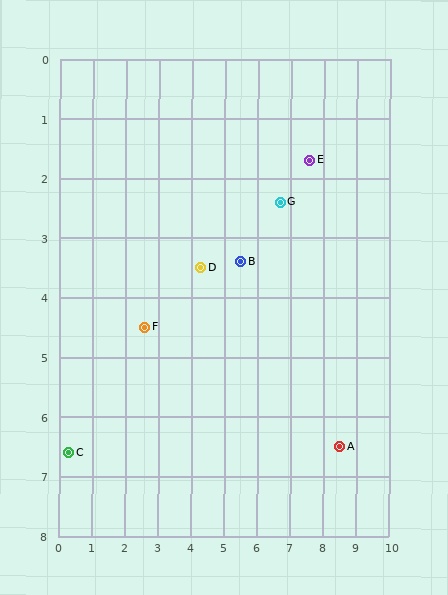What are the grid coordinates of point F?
Point F is at approximately (2.6, 4.5).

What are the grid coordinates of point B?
Point B is at approximately (5.5, 3.4).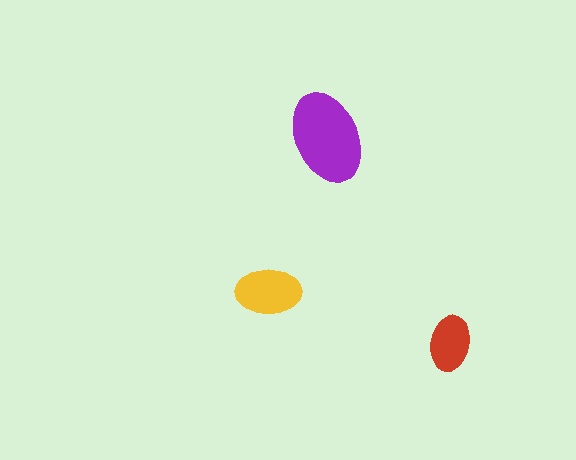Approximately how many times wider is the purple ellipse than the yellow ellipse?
About 1.5 times wider.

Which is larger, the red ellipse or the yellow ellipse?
The yellow one.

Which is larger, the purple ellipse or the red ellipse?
The purple one.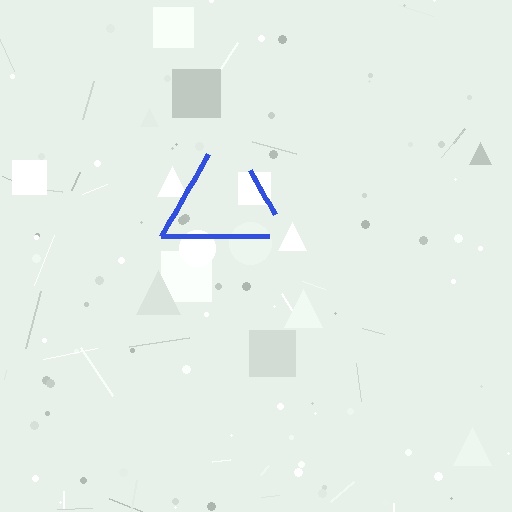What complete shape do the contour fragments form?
The contour fragments form a triangle.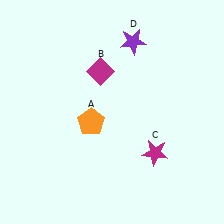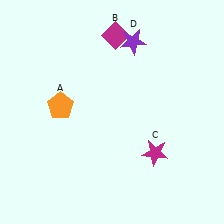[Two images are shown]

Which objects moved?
The objects that moved are: the orange pentagon (A), the magenta diamond (B).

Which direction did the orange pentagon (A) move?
The orange pentagon (A) moved left.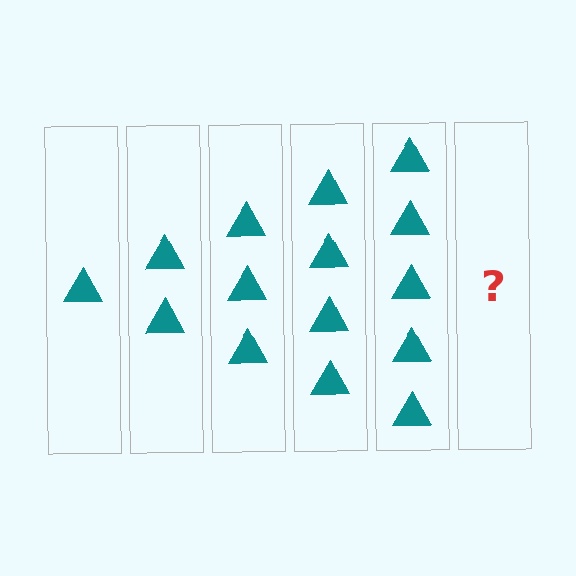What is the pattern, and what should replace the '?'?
The pattern is that each step adds one more triangle. The '?' should be 6 triangles.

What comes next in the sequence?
The next element should be 6 triangles.